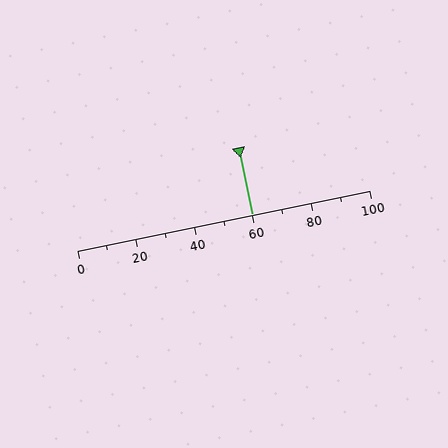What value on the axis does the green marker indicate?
The marker indicates approximately 60.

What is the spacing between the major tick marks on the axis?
The major ticks are spaced 20 apart.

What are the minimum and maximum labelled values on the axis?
The axis runs from 0 to 100.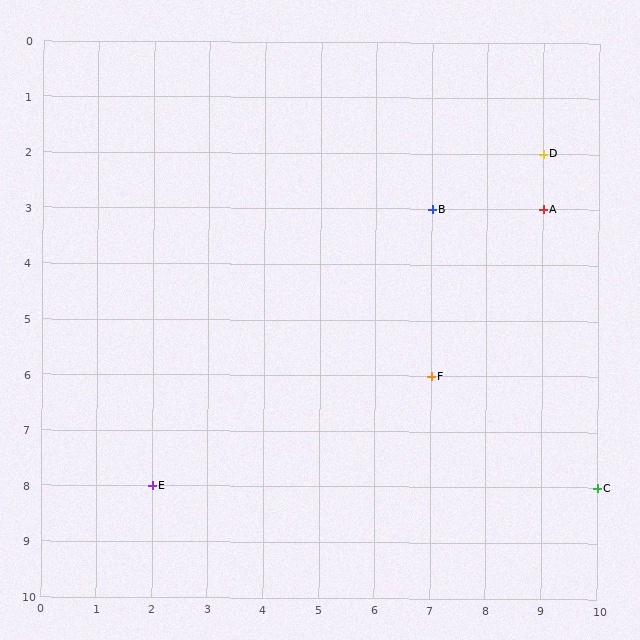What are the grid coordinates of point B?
Point B is at grid coordinates (7, 3).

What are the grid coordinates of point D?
Point D is at grid coordinates (9, 2).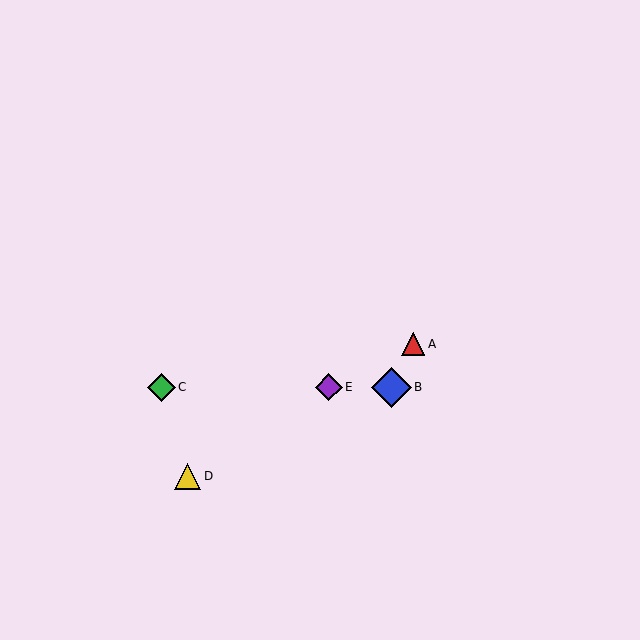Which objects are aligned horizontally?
Objects B, C, E are aligned horizontally.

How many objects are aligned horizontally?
3 objects (B, C, E) are aligned horizontally.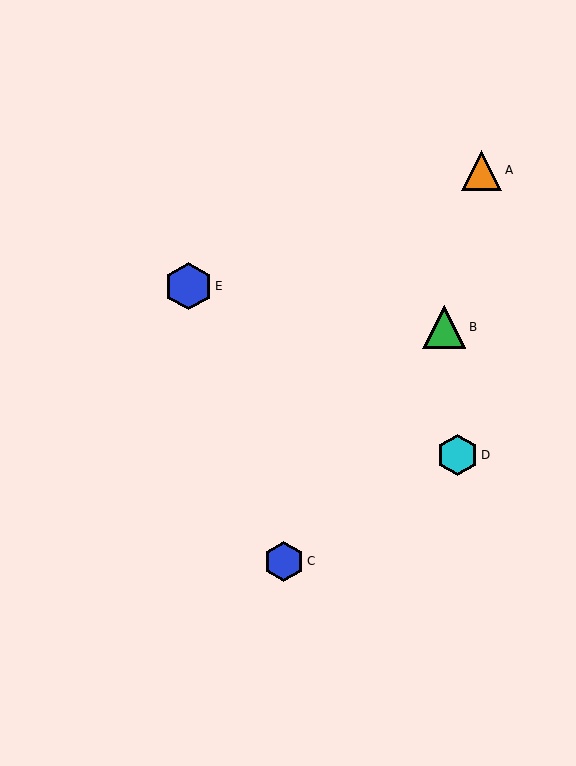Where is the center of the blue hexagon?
The center of the blue hexagon is at (284, 561).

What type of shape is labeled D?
Shape D is a cyan hexagon.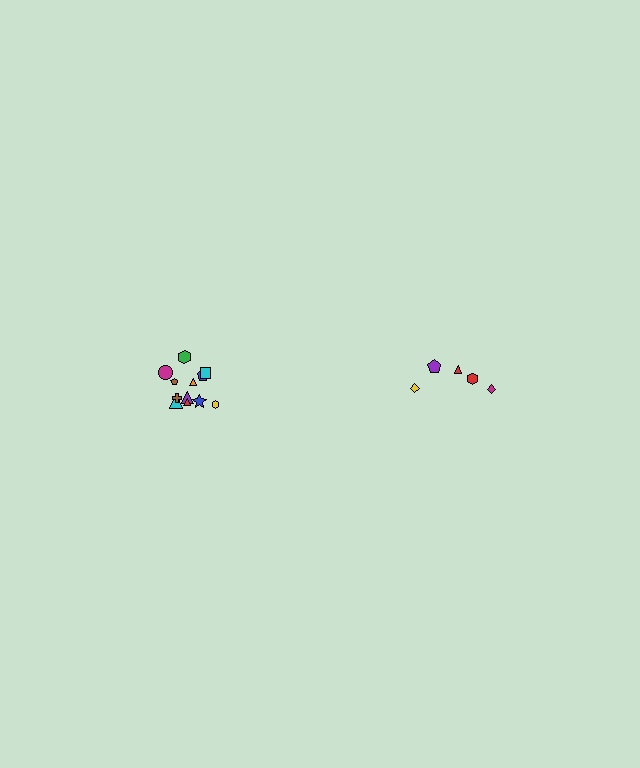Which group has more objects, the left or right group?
The left group.